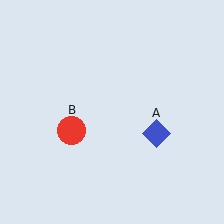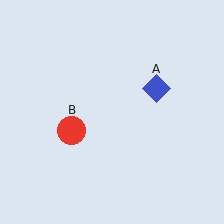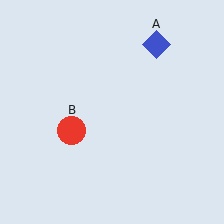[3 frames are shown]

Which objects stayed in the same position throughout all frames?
Red circle (object B) remained stationary.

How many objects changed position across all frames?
1 object changed position: blue diamond (object A).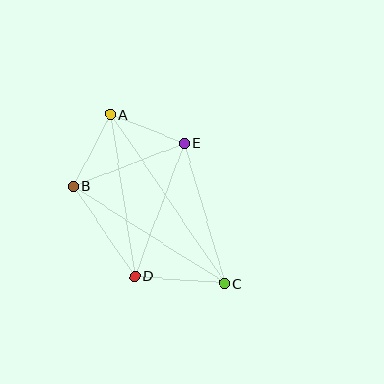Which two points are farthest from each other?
Points A and C are farthest from each other.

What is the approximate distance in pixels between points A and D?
The distance between A and D is approximately 164 pixels.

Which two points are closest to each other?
Points A and E are closest to each other.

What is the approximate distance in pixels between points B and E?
The distance between B and E is approximately 119 pixels.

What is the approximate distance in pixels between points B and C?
The distance between B and C is approximately 180 pixels.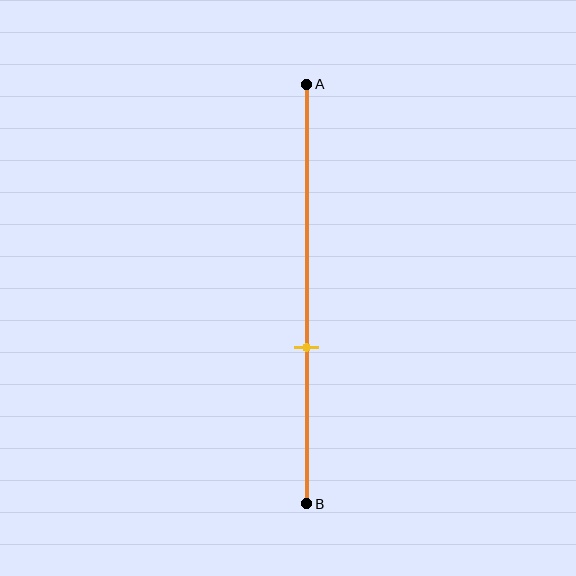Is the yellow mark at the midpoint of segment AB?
No, the mark is at about 65% from A, not at the 50% midpoint.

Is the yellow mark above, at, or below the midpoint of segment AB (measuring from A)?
The yellow mark is below the midpoint of segment AB.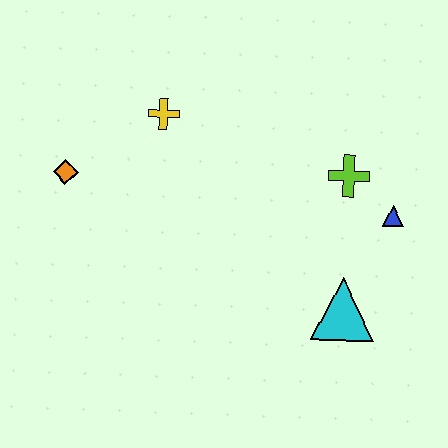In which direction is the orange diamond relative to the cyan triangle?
The orange diamond is to the left of the cyan triangle.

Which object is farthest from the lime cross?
The orange diamond is farthest from the lime cross.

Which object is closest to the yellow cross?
The orange diamond is closest to the yellow cross.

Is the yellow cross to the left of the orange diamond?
No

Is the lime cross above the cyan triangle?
Yes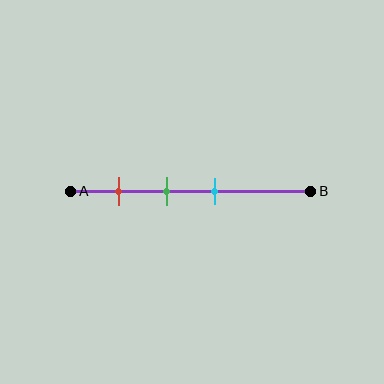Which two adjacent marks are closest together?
The green and cyan marks are the closest adjacent pair.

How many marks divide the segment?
There are 3 marks dividing the segment.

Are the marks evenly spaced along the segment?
Yes, the marks are approximately evenly spaced.